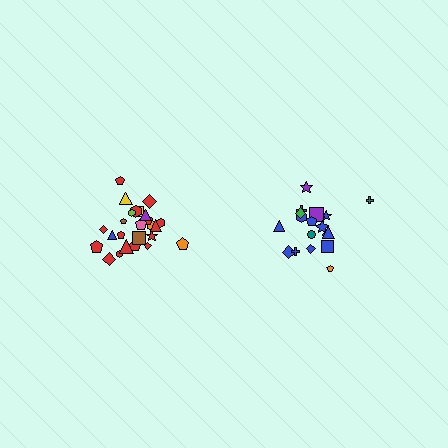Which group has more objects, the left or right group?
The left group.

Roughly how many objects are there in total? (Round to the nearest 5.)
Roughly 45 objects in total.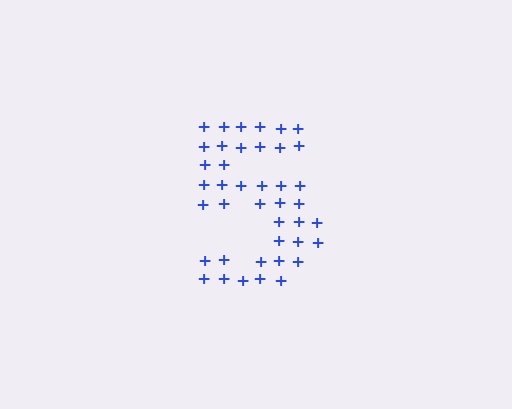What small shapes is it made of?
It is made of small plus signs.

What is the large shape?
The large shape is the digit 5.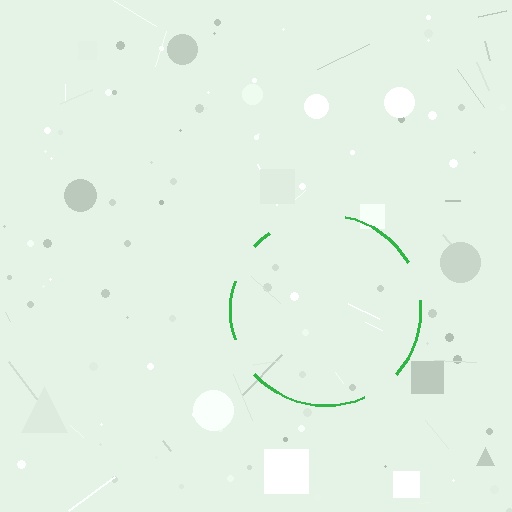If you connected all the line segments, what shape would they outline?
They would outline a circle.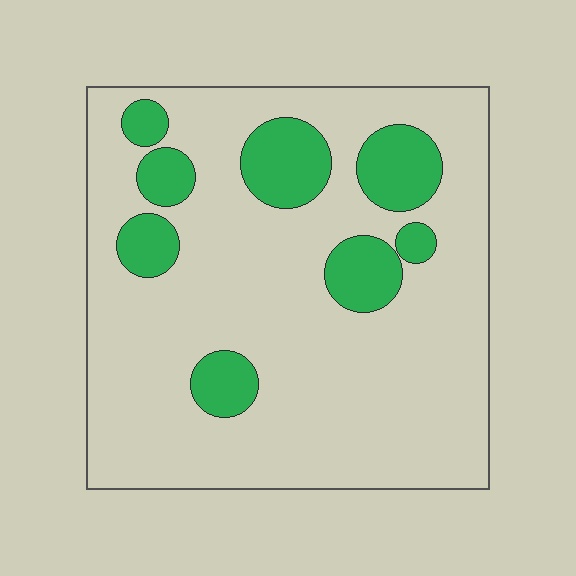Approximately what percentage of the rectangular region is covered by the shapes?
Approximately 20%.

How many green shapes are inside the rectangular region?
8.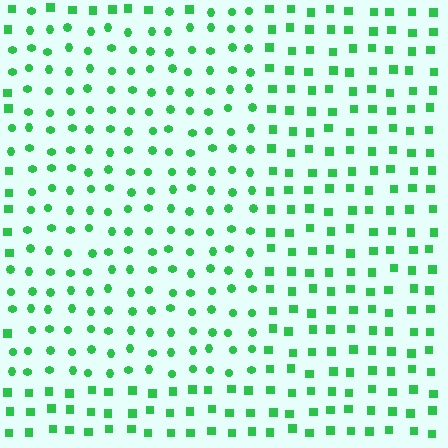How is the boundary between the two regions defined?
The boundary is defined by a change in element shape: circles inside vs. squares outside. All elements share the same color and spacing.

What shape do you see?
I see a rectangle.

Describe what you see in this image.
The image is filled with small green elements arranged in a uniform grid. A rectangle-shaped region contains circles, while the surrounding area contains squares. The boundary is defined purely by the change in element shape.